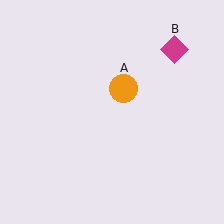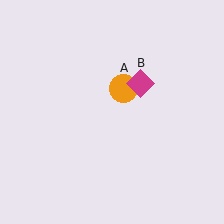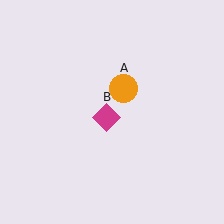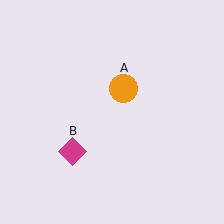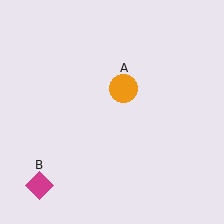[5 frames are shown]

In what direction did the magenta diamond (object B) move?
The magenta diamond (object B) moved down and to the left.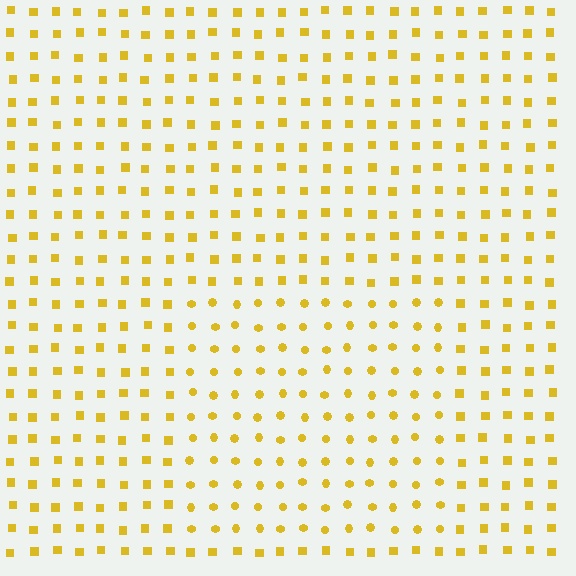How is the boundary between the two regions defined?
The boundary is defined by a change in element shape: circles inside vs. squares outside. All elements share the same color and spacing.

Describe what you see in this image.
The image is filled with small yellow elements arranged in a uniform grid. A rectangle-shaped region contains circles, while the surrounding area contains squares. The boundary is defined purely by the change in element shape.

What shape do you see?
I see a rectangle.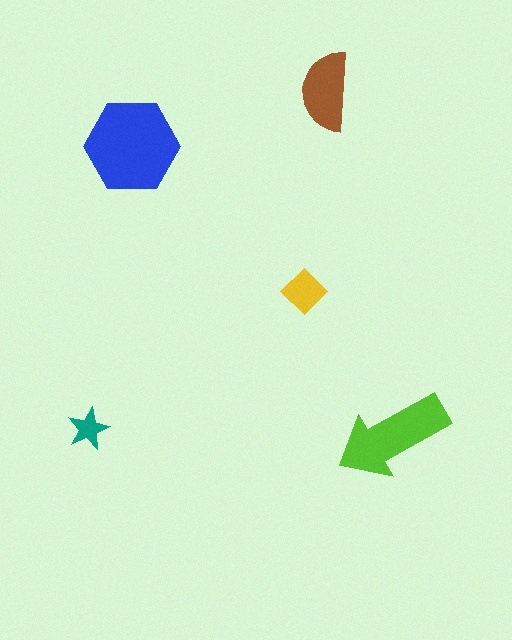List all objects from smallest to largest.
The teal star, the yellow diamond, the brown semicircle, the lime arrow, the blue hexagon.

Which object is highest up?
The brown semicircle is topmost.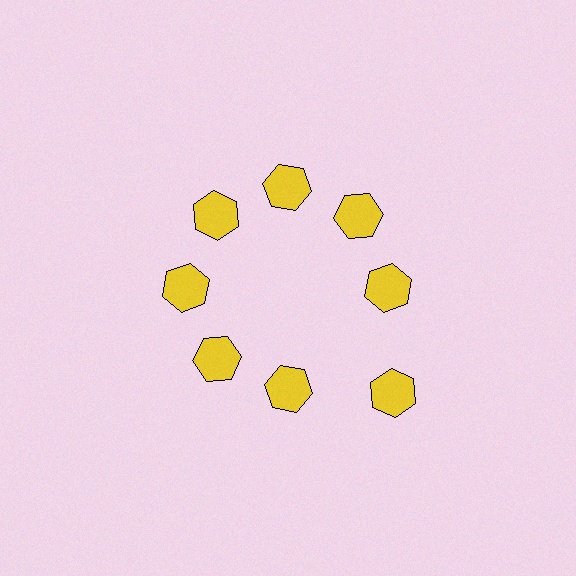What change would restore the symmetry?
The symmetry would be restored by moving it inward, back onto the ring so that all 8 hexagons sit at equal angles and equal distance from the center.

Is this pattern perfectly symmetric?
No. The 8 yellow hexagons are arranged in a ring, but one element near the 4 o'clock position is pushed outward from the center, breaking the 8-fold rotational symmetry.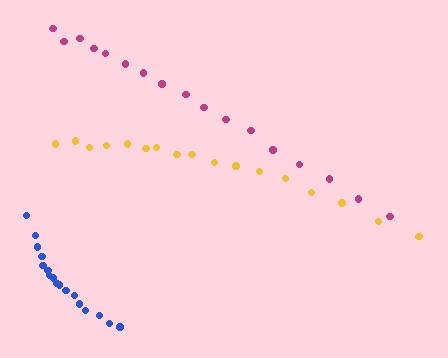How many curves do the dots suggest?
There are 3 distinct paths.